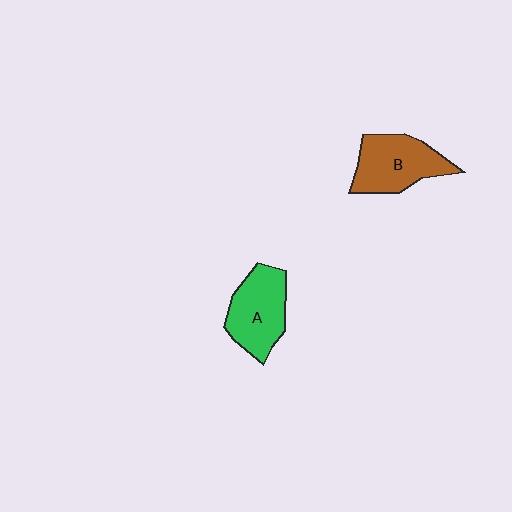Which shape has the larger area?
Shape B (brown).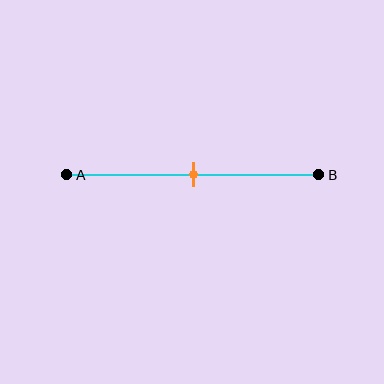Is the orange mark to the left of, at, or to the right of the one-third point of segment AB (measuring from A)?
The orange mark is to the right of the one-third point of segment AB.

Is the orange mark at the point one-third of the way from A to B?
No, the mark is at about 50% from A, not at the 33% one-third point.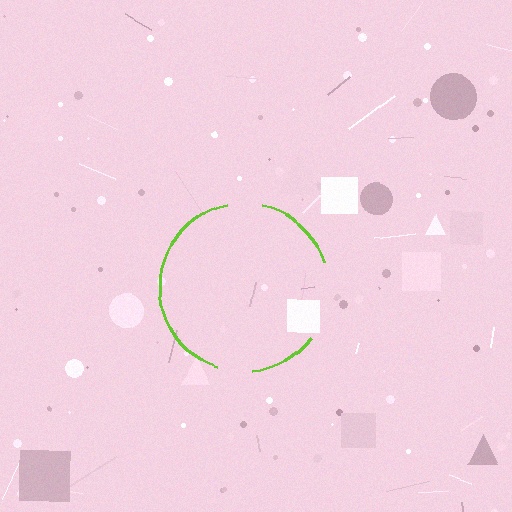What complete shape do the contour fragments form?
The contour fragments form a circle.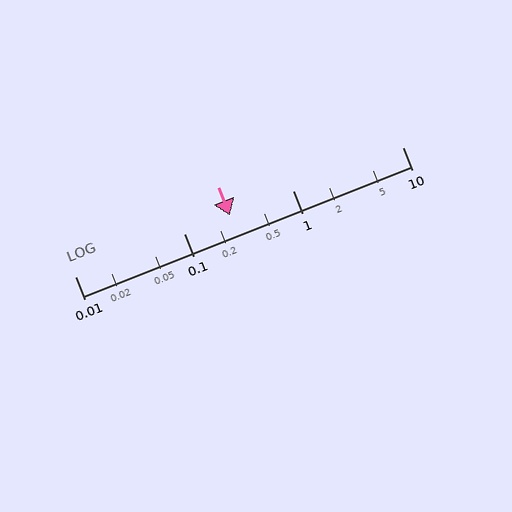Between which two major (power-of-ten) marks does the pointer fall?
The pointer is between 0.1 and 1.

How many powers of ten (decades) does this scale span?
The scale spans 3 decades, from 0.01 to 10.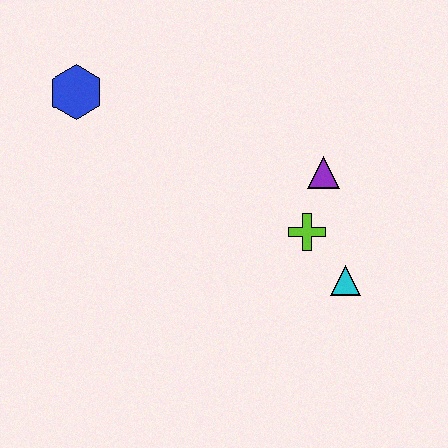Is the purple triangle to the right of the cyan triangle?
No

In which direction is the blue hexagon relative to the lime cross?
The blue hexagon is to the left of the lime cross.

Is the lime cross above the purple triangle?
No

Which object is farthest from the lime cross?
The blue hexagon is farthest from the lime cross.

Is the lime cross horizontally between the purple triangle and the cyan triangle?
No